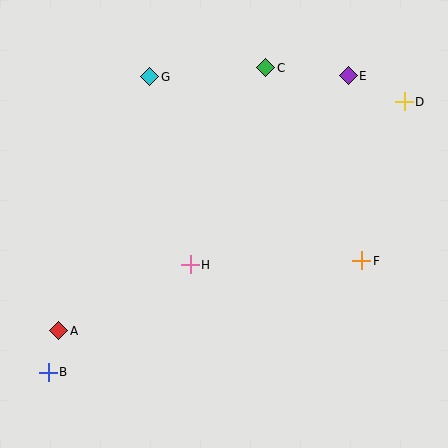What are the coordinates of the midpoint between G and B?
The midpoint between G and B is at (99, 224).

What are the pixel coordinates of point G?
Point G is at (150, 77).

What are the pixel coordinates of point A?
Point A is at (59, 331).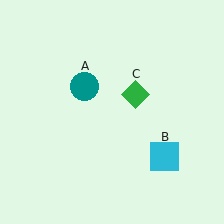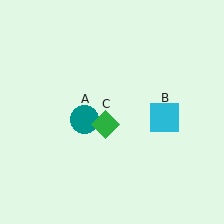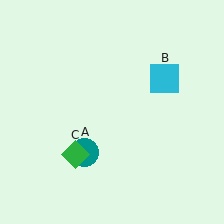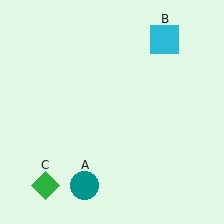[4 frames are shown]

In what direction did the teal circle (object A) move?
The teal circle (object A) moved down.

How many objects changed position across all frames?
3 objects changed position: teal circle (object A), cyan square (object B), green diamond (object C).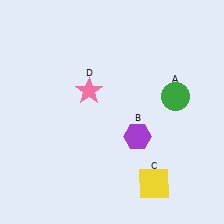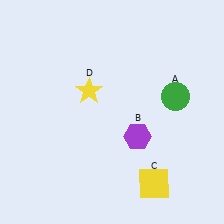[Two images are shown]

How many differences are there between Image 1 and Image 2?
There is 1 difference between the two images.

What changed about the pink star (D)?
In Image 1, D is pink. In Image 2, it changed to yellow.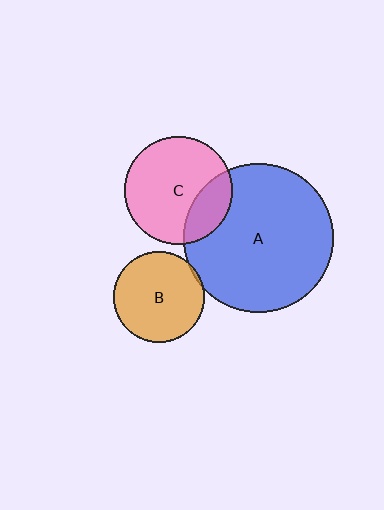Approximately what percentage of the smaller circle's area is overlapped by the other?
Approximately 5%.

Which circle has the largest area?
Circle A (blue).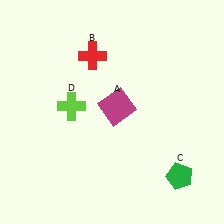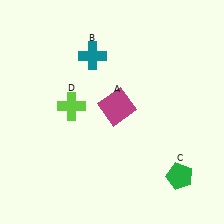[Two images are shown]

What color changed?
The cross (B) changed from red in Image 1 to teal in Image 2.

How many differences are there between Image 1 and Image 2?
There is 1 difference between the two images.